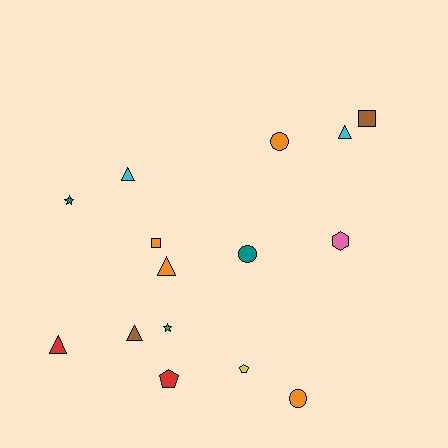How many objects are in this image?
There are 15 objects.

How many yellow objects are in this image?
There is 1 yellow object.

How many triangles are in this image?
There are 5 triangles.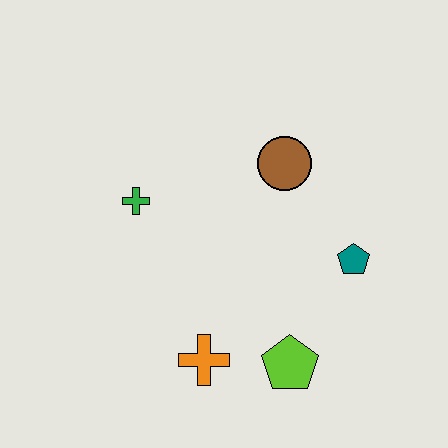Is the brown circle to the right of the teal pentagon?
No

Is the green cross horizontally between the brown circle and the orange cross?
No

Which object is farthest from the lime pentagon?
The green cross is farthest from the lime pentagon.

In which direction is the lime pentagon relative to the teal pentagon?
The lime pentagon is below the teal pentagon.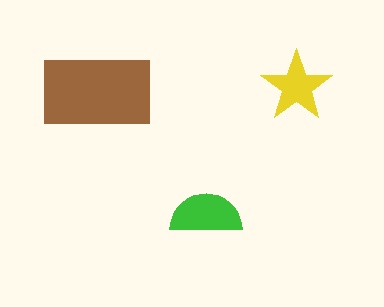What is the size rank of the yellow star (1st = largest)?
3rd.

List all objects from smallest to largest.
The yellow star, the green semicircle, the brown rectangle.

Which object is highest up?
The yellow star is topmost.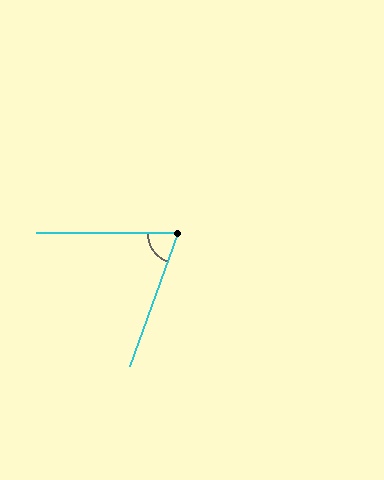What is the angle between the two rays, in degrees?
Approximately 71 degrees.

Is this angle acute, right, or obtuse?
It is acute.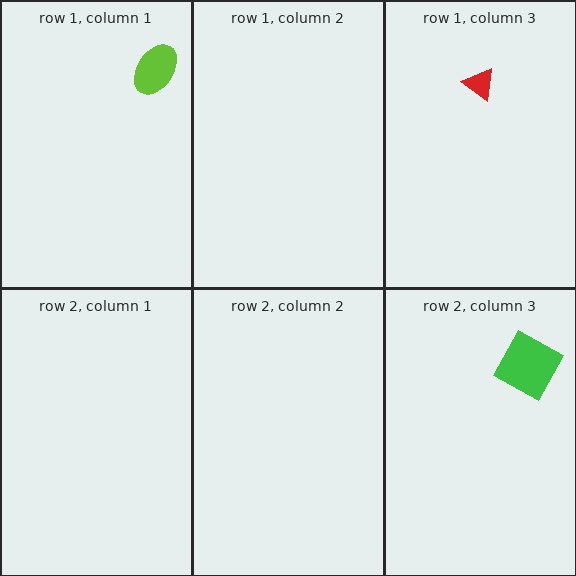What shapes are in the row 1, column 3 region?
The red triangle.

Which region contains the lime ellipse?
The row 1, column 1 region.